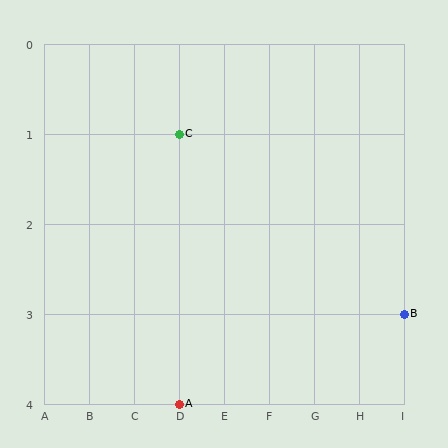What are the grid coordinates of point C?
Point C is at grid coordinates (D, 1).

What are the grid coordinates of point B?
Point B is at grid coordinates (I, 3).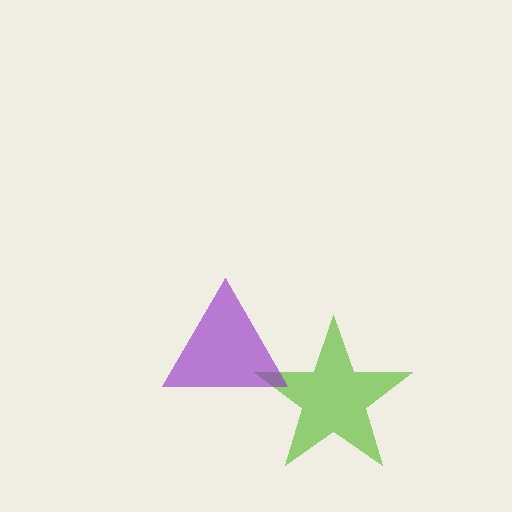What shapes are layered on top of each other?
The layered shapes are: a lime star, a purple triangle.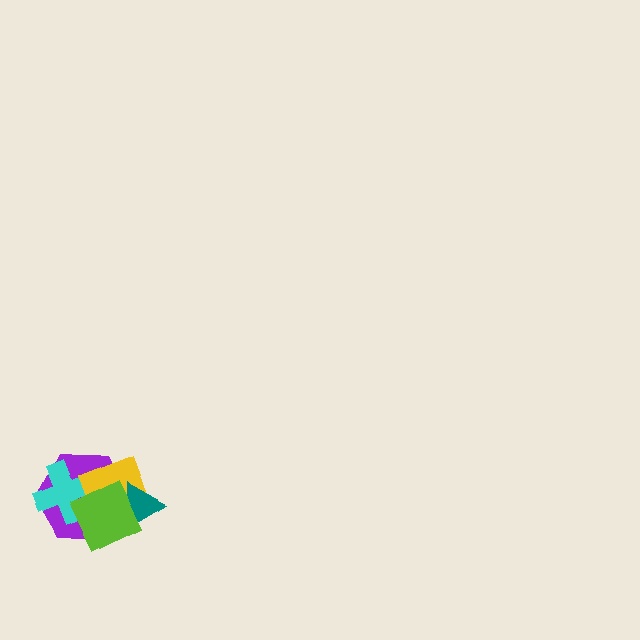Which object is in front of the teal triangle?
The lime diamond is in front of the teal triangle.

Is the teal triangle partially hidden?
Yes, it is partially covered by another shape.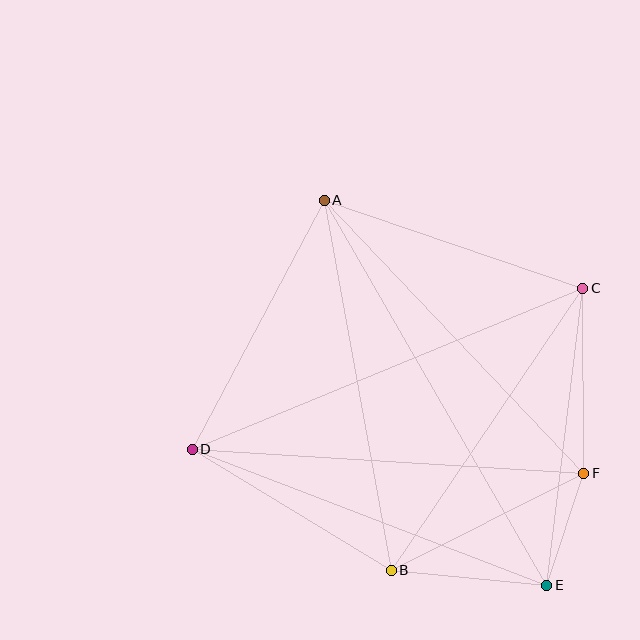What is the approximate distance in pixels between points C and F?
The distance between C and F is approximately 185 pixels.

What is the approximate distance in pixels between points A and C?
The distance between A and C is approximately 273 pixels.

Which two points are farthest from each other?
Points A and E are farthest from each other.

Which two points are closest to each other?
Points E and F are closest to each other.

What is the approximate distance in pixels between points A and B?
The distance between A and B is approximately 376 pixels.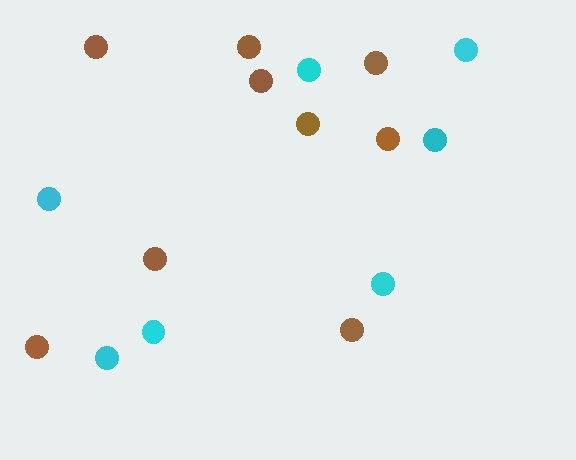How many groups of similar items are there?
There are 2 groups: one group of brown circles (9) and one group of cyan circles (7).